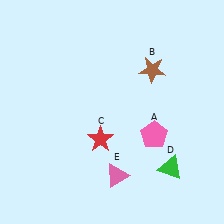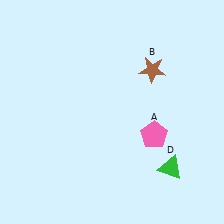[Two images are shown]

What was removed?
The pink triangle (E), the red star (C) were removed in Image 2.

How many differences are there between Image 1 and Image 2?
There are 2 differences between the two images.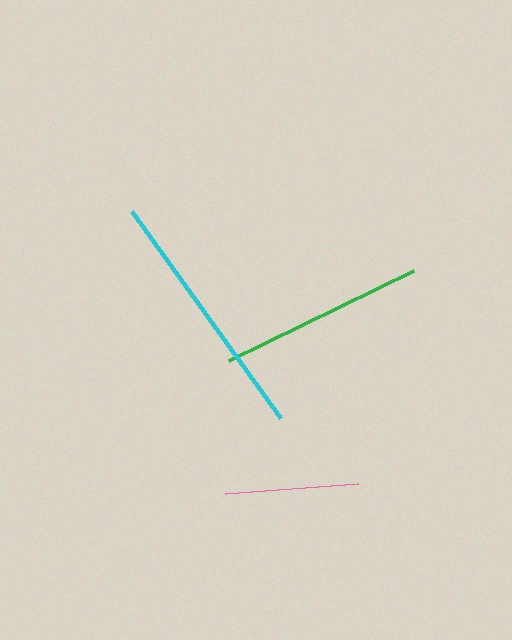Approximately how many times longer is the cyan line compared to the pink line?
The cyan line is approximately 1.9 times the length of the pink line.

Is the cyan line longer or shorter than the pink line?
The cyan line is longer than the pink line.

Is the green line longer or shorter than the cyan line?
The cyan line is longer than the green line.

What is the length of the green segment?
The green segment is approximately 205 pixels long.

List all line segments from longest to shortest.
From longest to shortest: cyan, green, pink.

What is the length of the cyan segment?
The cyan segment is approximately 255 pixels long.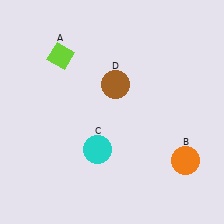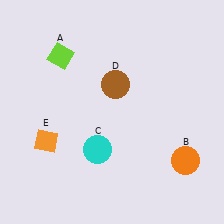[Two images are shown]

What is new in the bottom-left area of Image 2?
An orange diamond (E) was added in the bottom-left area of Image 2.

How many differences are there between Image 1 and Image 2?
There is 1 difference between the two images.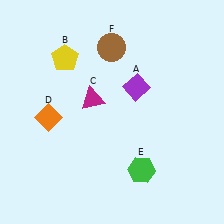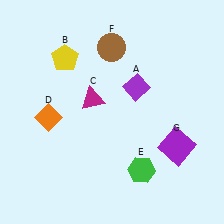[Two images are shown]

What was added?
A purple square (G) was added in Image 2.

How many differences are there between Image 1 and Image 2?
There is 1 difference between the two images.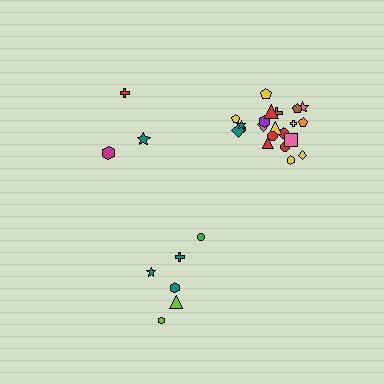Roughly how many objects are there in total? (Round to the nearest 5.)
Roughly 30 objects in total.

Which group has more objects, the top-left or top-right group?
The top-right group.